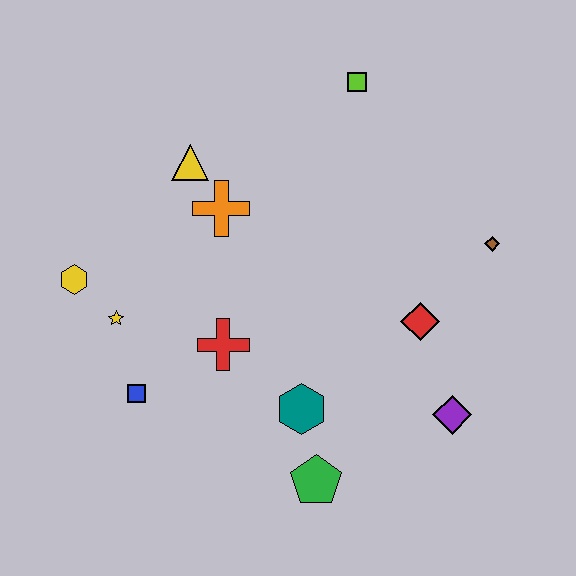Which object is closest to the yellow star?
The yellow hexagon is closest to the yellow star.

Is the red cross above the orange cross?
No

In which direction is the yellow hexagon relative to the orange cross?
The yellow hexagon is to the left of the orange cross.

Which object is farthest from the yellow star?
The brown diamond is farthest from the yellow star.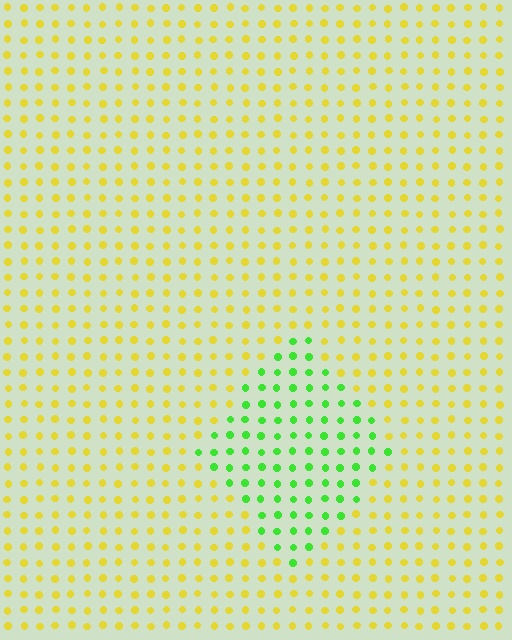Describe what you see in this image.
The image is filled with small yellow elements in a uniform arrangement. A diamond-shaped region is visible where the elements are tinted to a slightly different hue, forming a subtle color boundary.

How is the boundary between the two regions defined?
The boundary is defined purely by a slight shift in hue (about 61 degrees). Spacing, size, and orientation are identical on both sides.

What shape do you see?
I see a diamond.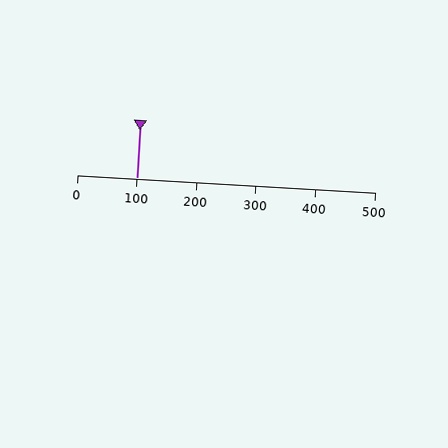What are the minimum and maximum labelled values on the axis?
The axis runs from 0 to 500.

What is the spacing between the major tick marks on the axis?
The major ticks are spaced 100 apart.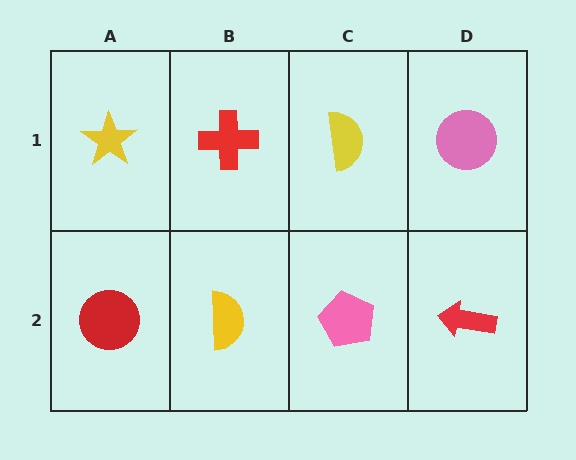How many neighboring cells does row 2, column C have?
3.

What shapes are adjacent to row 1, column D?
A red arrow (row 2, column D), a yellow semicircle (row 1, column C).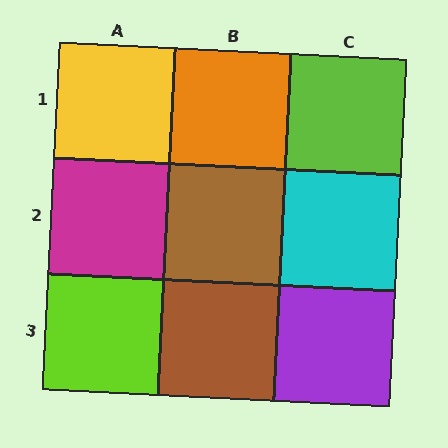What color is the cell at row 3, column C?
Purple.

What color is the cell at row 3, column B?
Brown.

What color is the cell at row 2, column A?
Magenta.